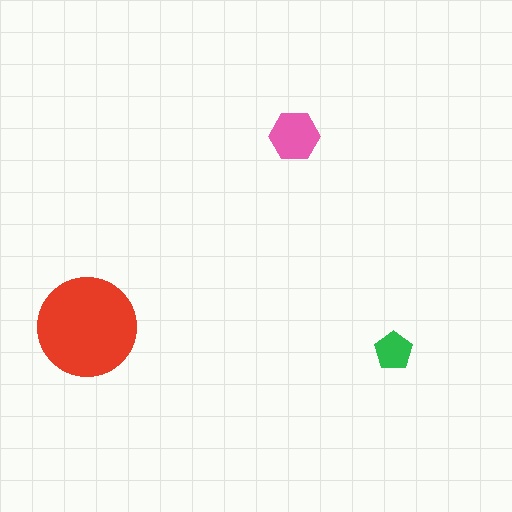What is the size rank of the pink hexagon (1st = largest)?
2nd.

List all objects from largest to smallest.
The red circle, the pink hexagon, the green pentagon.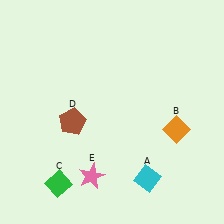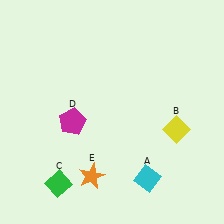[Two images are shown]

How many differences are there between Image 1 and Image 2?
There are 3 differences between the two images.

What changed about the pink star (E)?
In Image 1, E is pink. In Image 2, it changed to orange.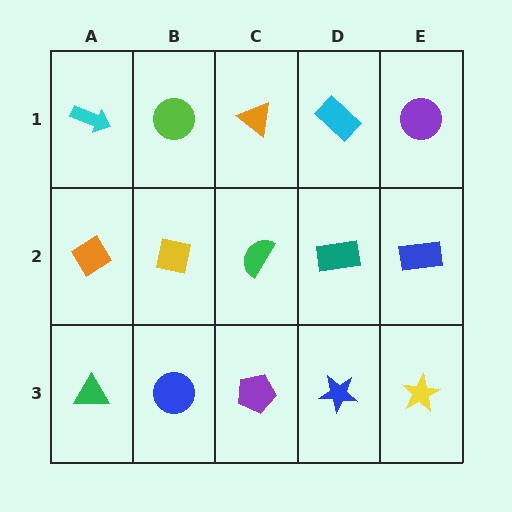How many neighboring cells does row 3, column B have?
3.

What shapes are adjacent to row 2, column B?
A lime circle (row 1, column B), a blue circle (row 3, column B), an orange diamond (row 2, column A), a green semicircle (row 2, column C).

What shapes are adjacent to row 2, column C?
An orange triangle (row 1, column C), a purple pentagon (row 3, column C), a yellow square (row 2, column B), a teal rectangle (row 2, column D).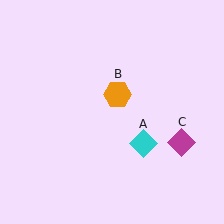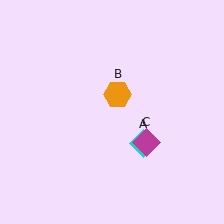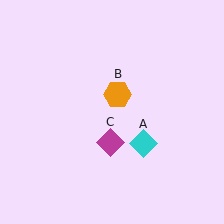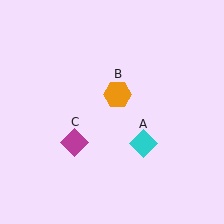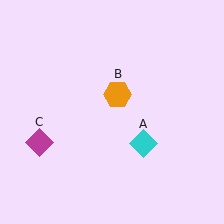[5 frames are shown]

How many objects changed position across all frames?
1 object changed position: magenta diamond (object C).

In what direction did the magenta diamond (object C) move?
The magenta diamond (object C) moved left.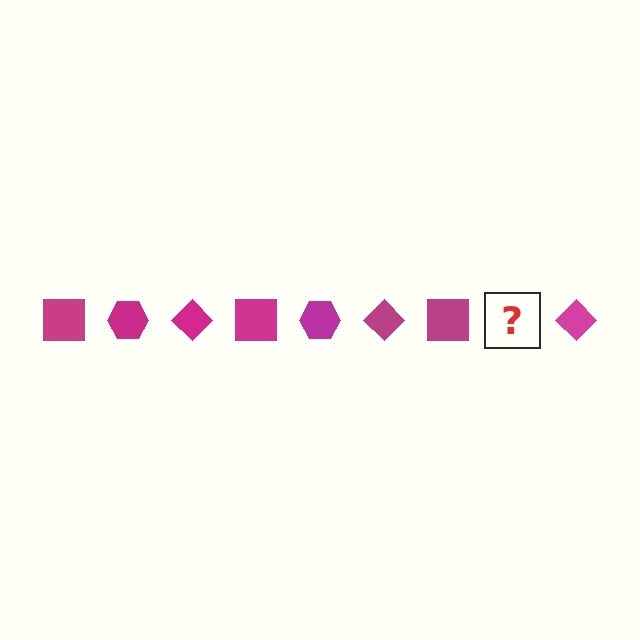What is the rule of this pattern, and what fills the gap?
The rule is that the pattern cycles through square, hexagon, diamond shapes in magenta. The gap should be filled with a magenta hexagon.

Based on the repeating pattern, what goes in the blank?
The blank should be a magenta hexagon.